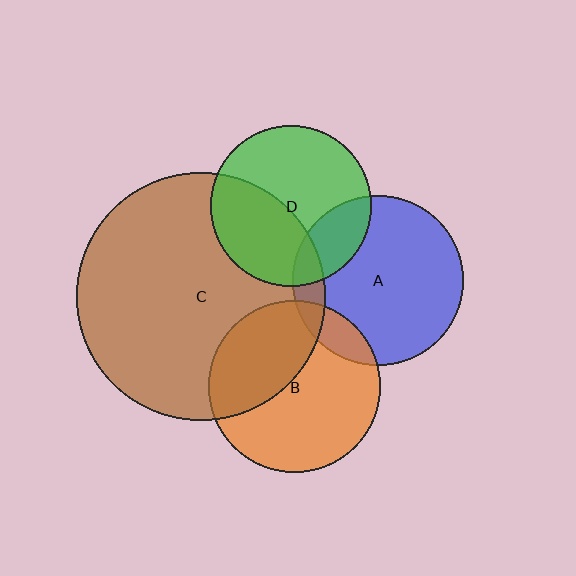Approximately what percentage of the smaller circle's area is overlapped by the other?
Approximately 20%.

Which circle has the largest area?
Circle C (brown).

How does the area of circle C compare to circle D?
Approximately 2.4 times.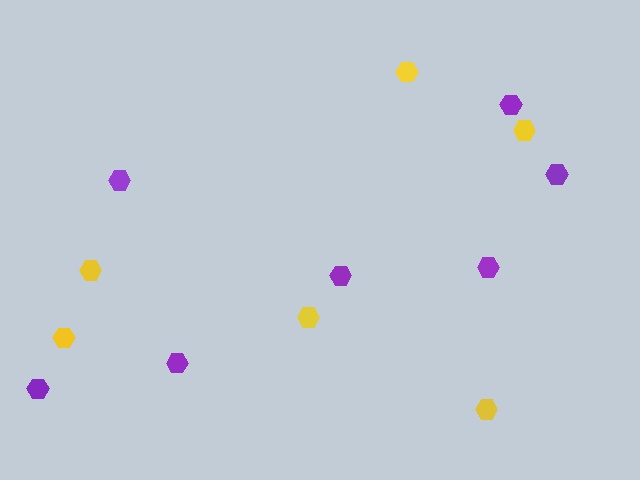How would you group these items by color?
There are 2 groups: one group of yellow hexagons (6) and one group of purple hexagons (7).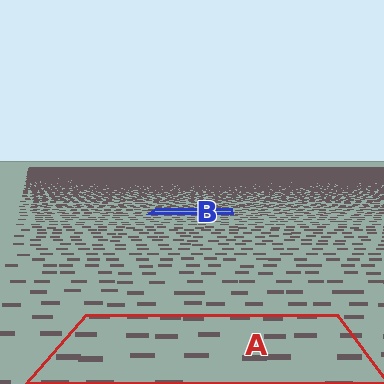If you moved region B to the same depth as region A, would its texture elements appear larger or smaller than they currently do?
They would appear larger. At a closer depth, the same texture elements are projected at a bigger on-screen size.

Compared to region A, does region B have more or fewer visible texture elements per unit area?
Region B has more texture elements per unit area — they are packed more densely because it is farther away.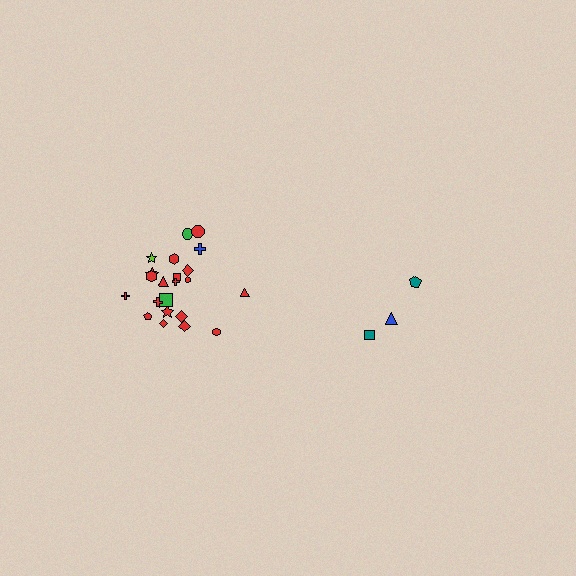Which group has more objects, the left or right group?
The left group.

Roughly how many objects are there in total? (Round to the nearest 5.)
Roughly 25 objects in total.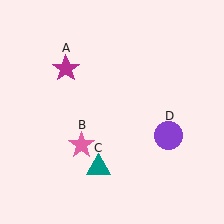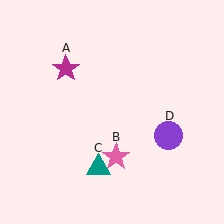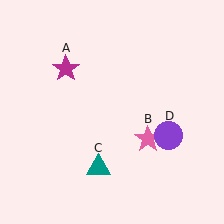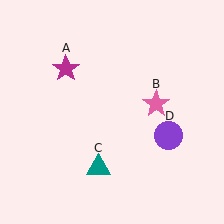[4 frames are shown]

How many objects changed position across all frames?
1 object changed position: pink star (object B).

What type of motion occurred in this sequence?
The pink star (object B) rotated counterclockwise around the center of the scene.